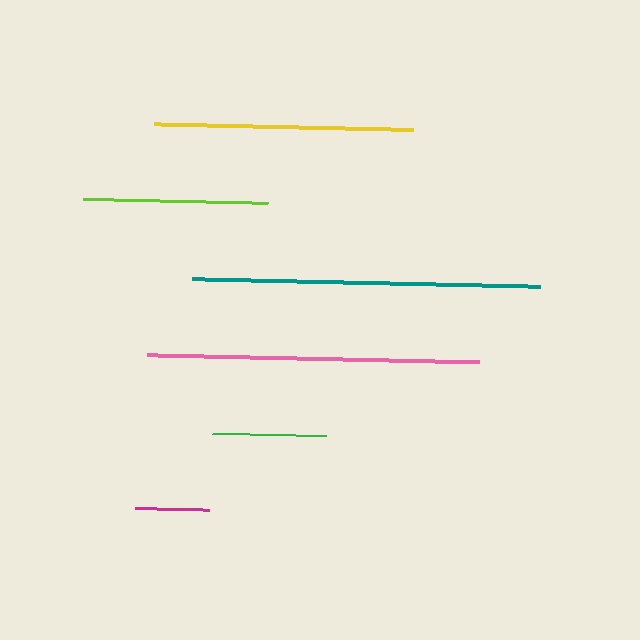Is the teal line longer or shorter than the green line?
The teal line is longer than the green line.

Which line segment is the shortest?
The magenta line is the shortest at approximately 75 pixels.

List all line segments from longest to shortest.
From longest to shortest: teal, pink, yellow, lime, green, magenta.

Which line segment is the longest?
The teal line is the longest at approximately 348 pixels.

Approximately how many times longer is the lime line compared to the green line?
The lime line is approximately 1.6 times the length of the green line.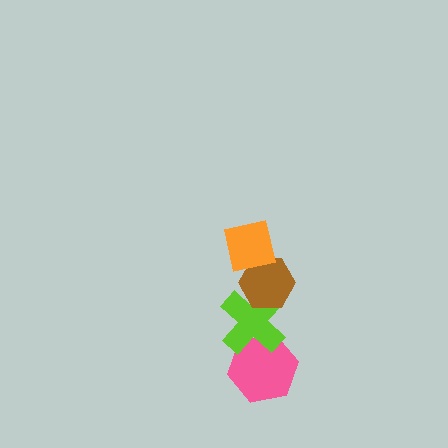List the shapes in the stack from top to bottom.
From top to bottom: the orange square, the brown hexagon, the lime cross, the pink hexagon.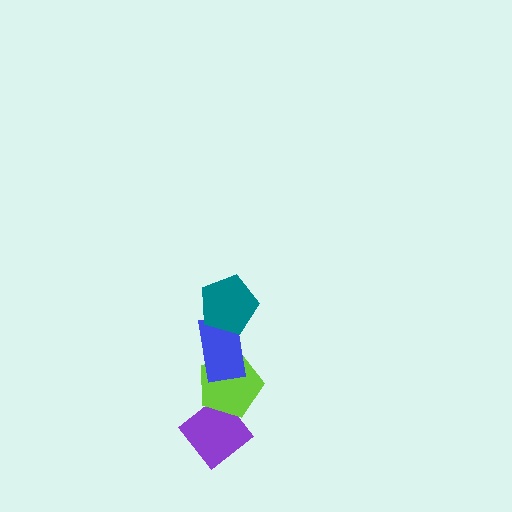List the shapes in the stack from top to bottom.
From top to bottom: the teal pentagon, the blue rectangle, the lime pentagon, the purple diamond.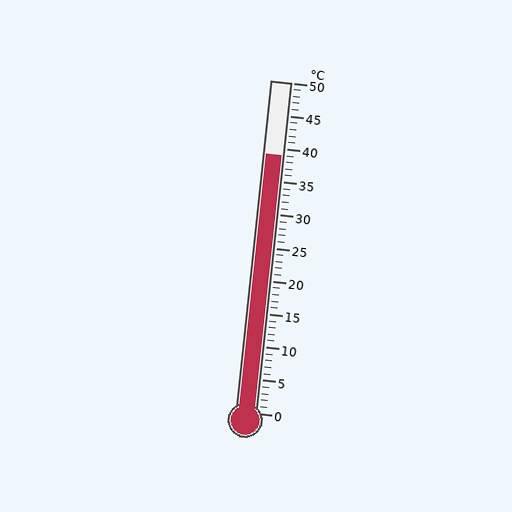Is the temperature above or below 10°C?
The temperature is above 10°C.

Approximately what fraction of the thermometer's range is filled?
The thermometer is filled to approximately 80% of its range.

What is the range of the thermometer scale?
The thermometer scale ranges from 0°C to 50°C.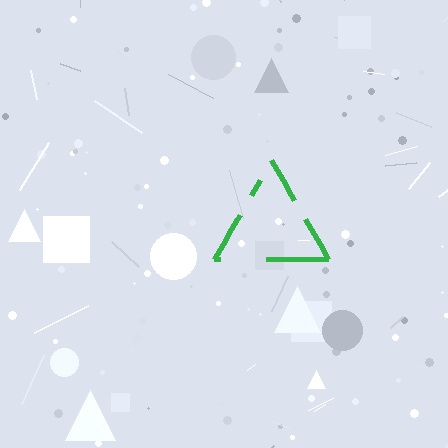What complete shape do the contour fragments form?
The contour fragments form a triangle.